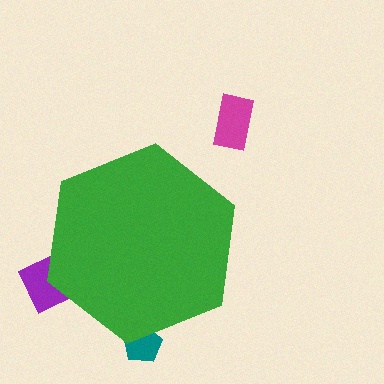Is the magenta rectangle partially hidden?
No, the magenta rectangle is fully visible.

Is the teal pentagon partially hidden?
Yes, the teal pentagon is partially hidden behind the green hexagon.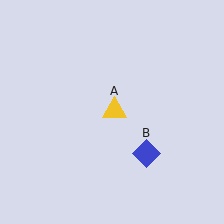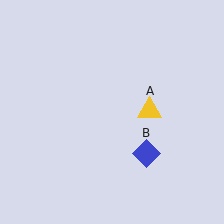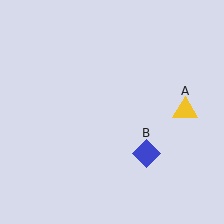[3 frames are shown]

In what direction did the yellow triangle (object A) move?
The yellow triangle (object A) moved right.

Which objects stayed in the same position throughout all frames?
Blue diamond (object B) remained stationary.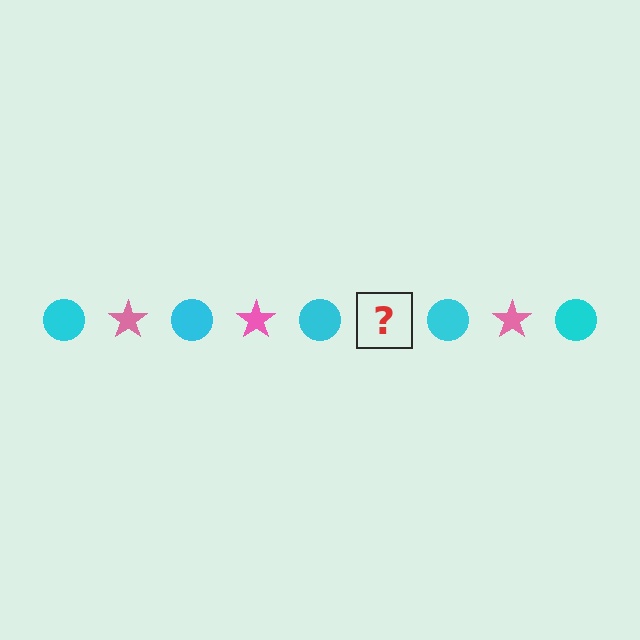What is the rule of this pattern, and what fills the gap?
The rule is that the pattern alternates between cyan circle and pink star. The gap should be filled with a pink star.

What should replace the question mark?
The question mark should be replaced with a pink star.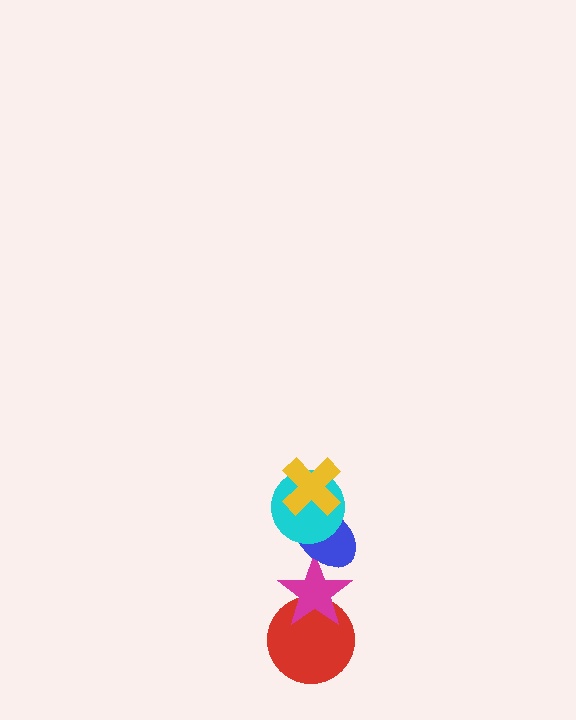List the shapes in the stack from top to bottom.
From top to bottom: the yellow cross, the cyan circle, the blue ellipse, the magenta star, the red circle.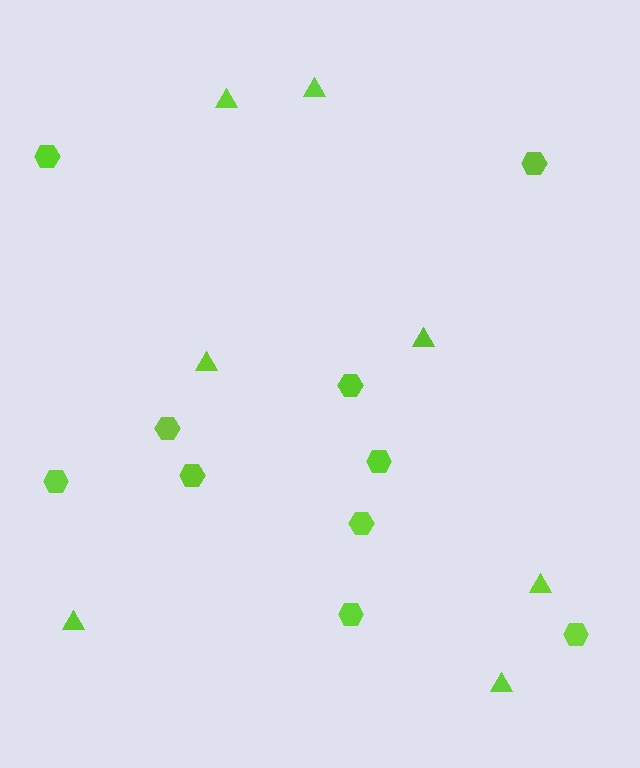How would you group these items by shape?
There are 2 groups: one group of triangles (7) and one group of hexagons (10).